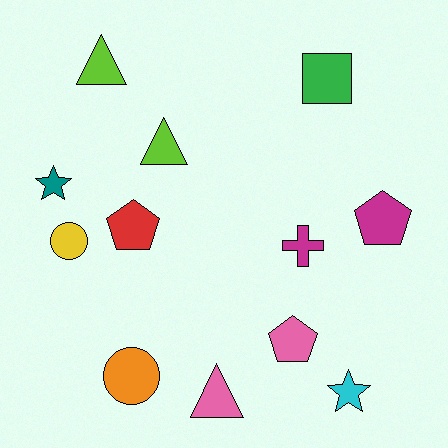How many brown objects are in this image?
There are no brown objects.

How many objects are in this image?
There are 12 objects.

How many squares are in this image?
There is 1 square.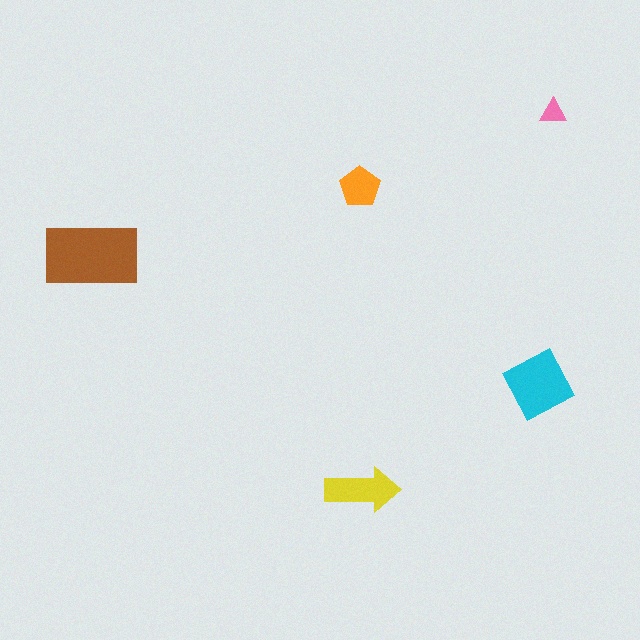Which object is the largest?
The brown rectangle.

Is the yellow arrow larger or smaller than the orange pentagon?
Larger.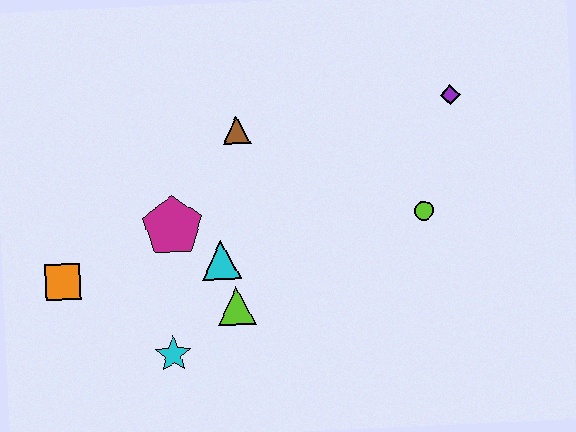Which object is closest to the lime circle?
The purple diamond is closest to the lime circle.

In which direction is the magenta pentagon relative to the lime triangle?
The magenta pentagon is above the lime triangle.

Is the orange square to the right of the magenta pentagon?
No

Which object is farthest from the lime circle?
The orange square is farthest from the lime circle.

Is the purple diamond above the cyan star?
Yes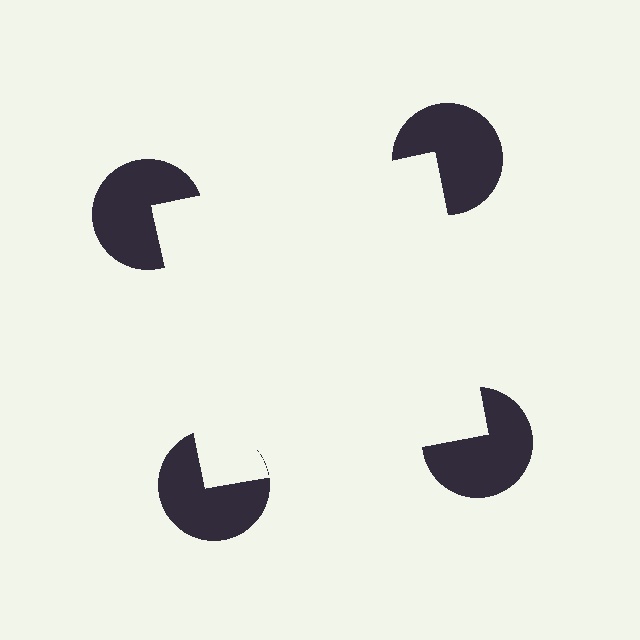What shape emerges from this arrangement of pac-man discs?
An illusory square — its edges are inferred from the aligned wedge cuts in the pac-man discs, not physically drawn.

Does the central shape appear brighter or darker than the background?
It typically appears slightly brighter than the background, even though no actual brightness change is drawn.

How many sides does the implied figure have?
4 sides.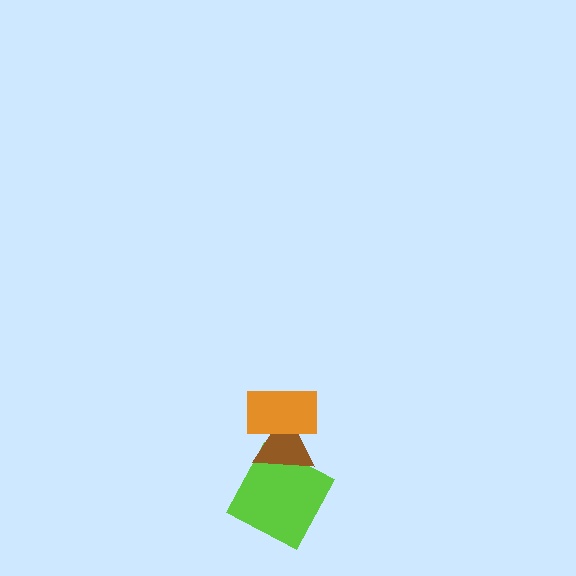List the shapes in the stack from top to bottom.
From top to bottom: the orange rectangle, the brown triangle, the lime square.